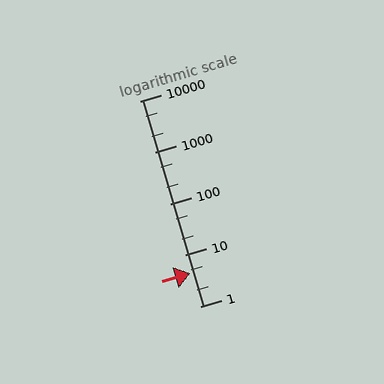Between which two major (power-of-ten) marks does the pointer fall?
The pointer is between 1 and 10.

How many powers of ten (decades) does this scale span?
The scale spans 4 decades, from 1 to 10000.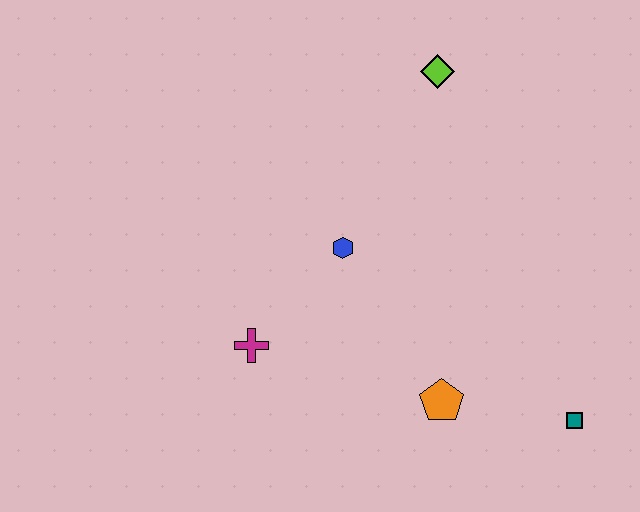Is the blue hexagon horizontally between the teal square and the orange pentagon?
No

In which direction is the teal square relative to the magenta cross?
The teal square is to the right of the magenta cross.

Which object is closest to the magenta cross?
The blue hexagon is closest to the magenta cross.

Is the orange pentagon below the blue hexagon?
Yes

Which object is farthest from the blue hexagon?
The teal square is farthest from the blue hexagon.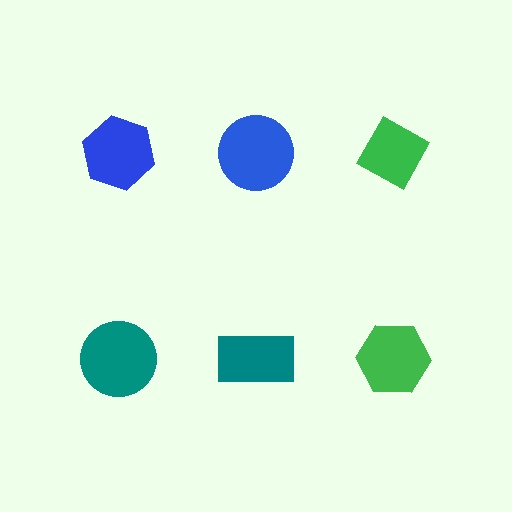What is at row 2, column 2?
A teal rectangle.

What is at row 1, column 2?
A blue circle.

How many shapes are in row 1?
3 shapes.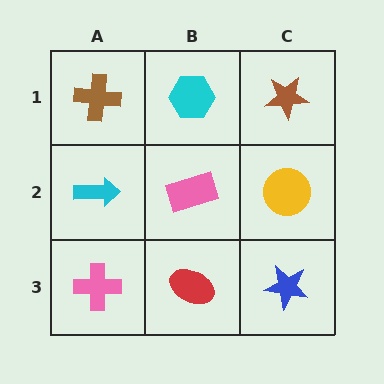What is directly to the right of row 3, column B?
A blue star.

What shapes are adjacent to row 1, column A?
A cyan arrow (row 2, column A), a cyan hexagon (row 1, column B).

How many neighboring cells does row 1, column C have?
2.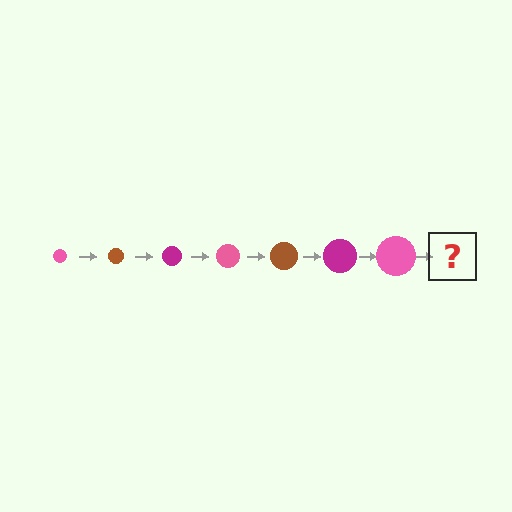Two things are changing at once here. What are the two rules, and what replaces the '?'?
The two rules are that the circle grows larger each step and the color cycles through pink, brown, and magenta. The '?' should be a brown circle, larger than the previous one.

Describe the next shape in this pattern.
It should be a brown circle, larger than the previous one.